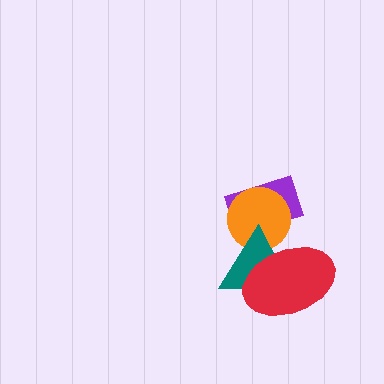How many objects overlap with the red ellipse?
2 objects overlap with the red ellipse.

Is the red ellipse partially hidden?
No, no other shape covers it.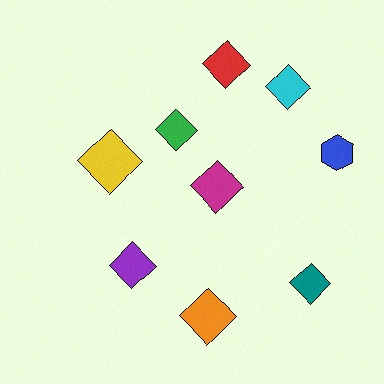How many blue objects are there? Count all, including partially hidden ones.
There is 1 blue object.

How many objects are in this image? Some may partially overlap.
There are 9 objects.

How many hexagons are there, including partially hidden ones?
There is 1 hexagon.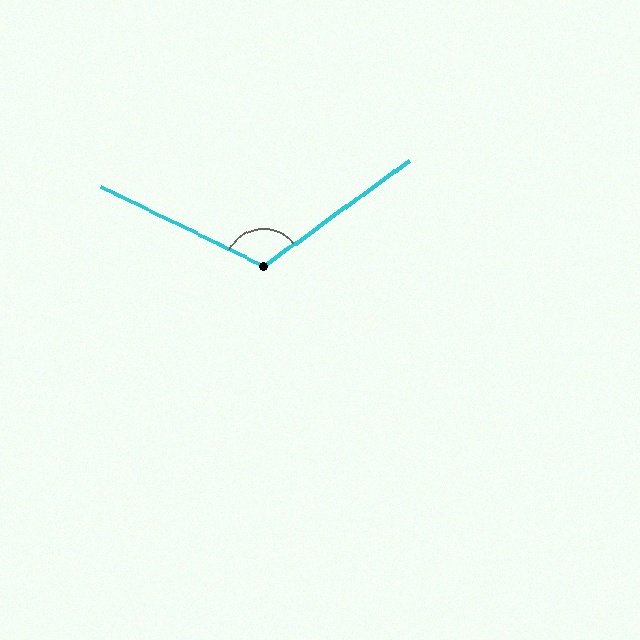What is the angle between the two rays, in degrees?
Approximately 118 degrees.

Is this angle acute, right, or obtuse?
It is obtuse.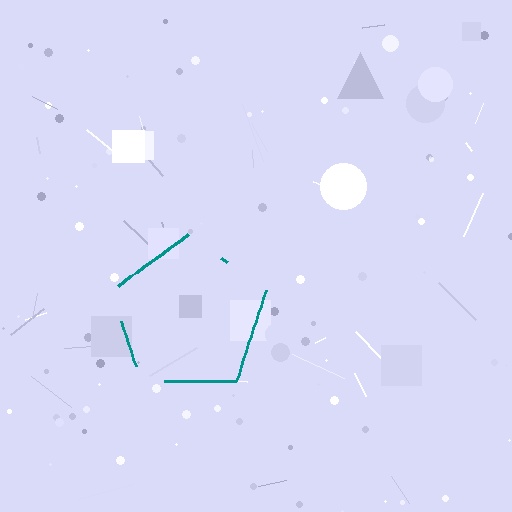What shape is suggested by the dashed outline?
The dashed outline suggests a pentagon.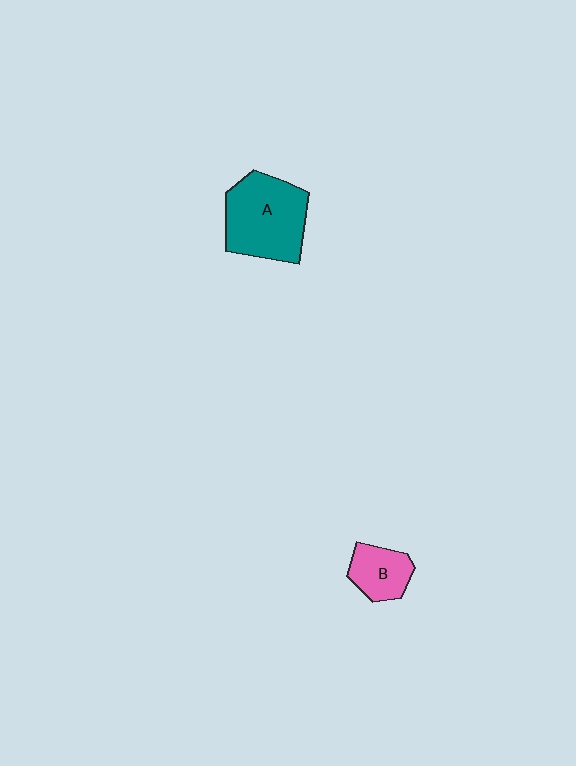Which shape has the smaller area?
Shape B (pink).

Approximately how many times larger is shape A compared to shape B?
Approximately 2.1 times.